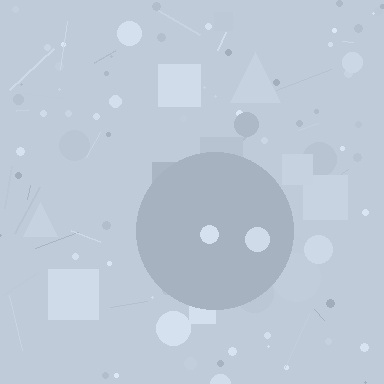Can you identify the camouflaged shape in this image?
The camouflaged shape is a circle.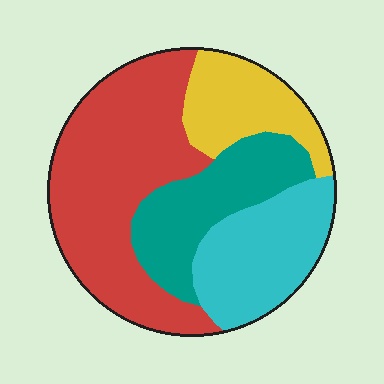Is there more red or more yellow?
Red.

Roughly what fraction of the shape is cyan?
Cyan covers about 20% of the shape.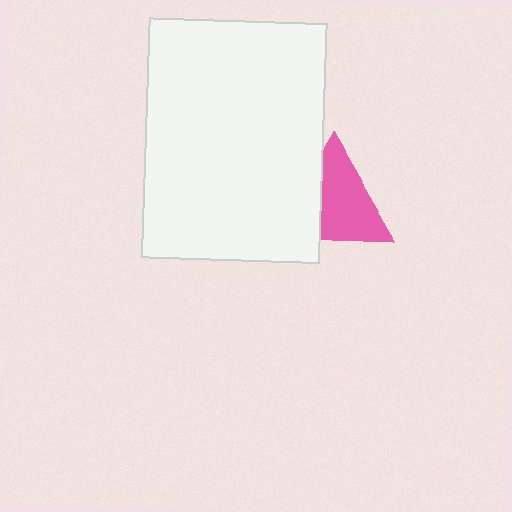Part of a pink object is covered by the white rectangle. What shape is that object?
It is a triangle.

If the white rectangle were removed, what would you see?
You would see the complete pink triangle.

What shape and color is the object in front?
The object in front is a white rectangle.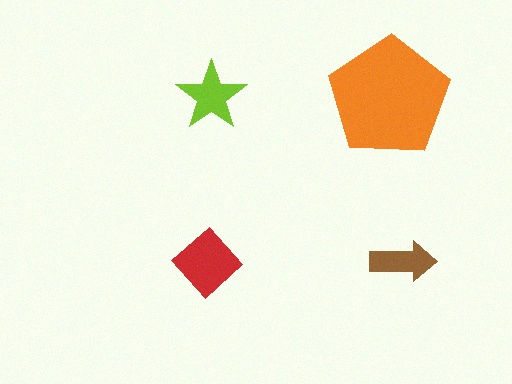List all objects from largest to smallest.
The orange pentagon, the red diamond, the lime star, the brown arrow.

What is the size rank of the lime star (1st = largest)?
3rd.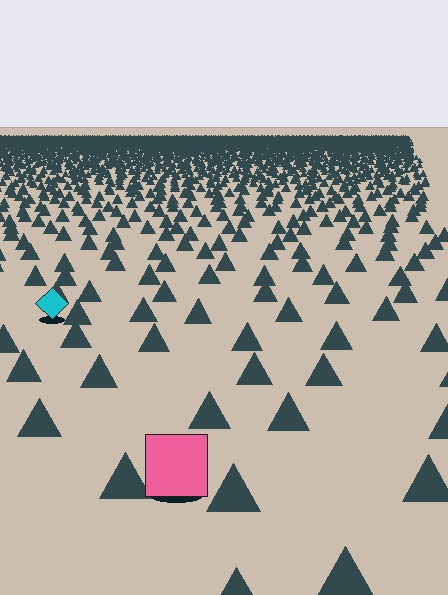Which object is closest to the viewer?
The pink square is closest. The texture marks near it are larger and more spread out.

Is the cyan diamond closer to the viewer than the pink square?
No. The pink square is closer — you can tell from the texture gradient: the ground texture is coarser near it.